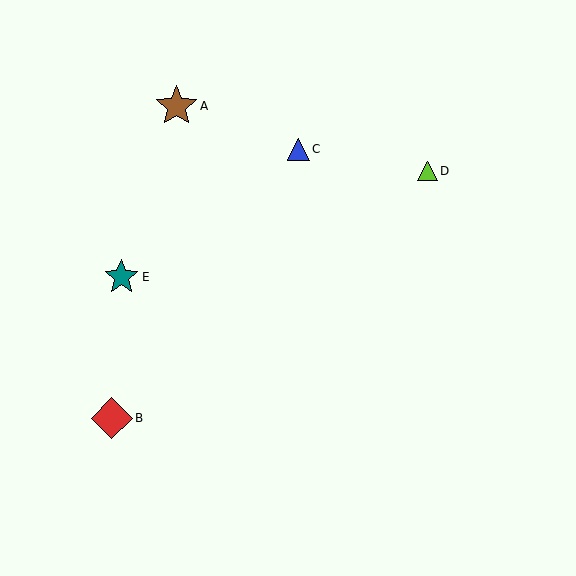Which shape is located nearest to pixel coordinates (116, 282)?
The teal star (labeled E) at (121, 277) is nearest to that location.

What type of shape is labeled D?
Shape D is a lime triangle.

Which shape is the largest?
The brown star (labeled A) is the largest.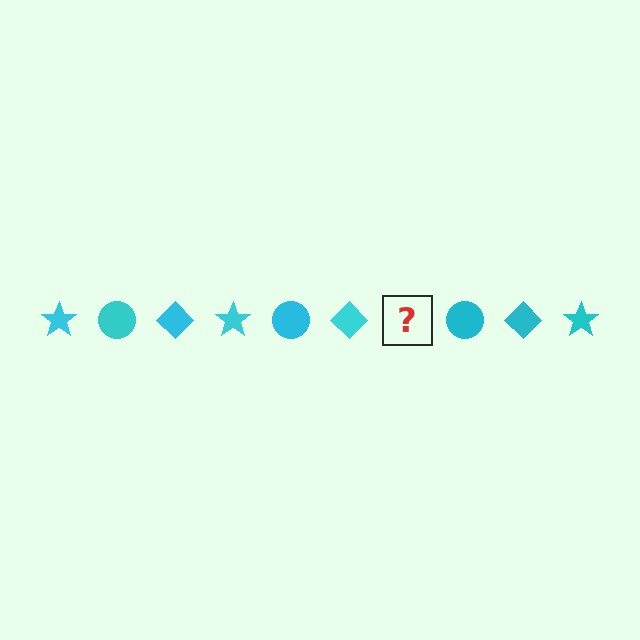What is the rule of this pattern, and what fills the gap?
The rule is that the pattern cycles through star, circle, diamond shapes in cyan. The gap should be filled with a cyan star.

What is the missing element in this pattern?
The missing element is a cyan star.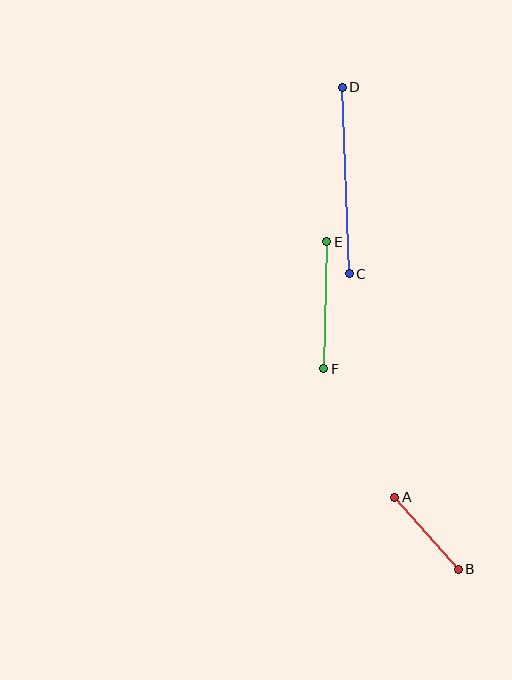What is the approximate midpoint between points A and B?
The midpoint is at approximately (426, 533) pixels.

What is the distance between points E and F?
The distance is approximately 127 pixels.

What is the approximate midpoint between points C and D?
The midpoint is at approximately (346, 180) pixels.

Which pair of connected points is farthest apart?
Points C and D are farthest apart.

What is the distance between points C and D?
The distance is approximately 187 pixels.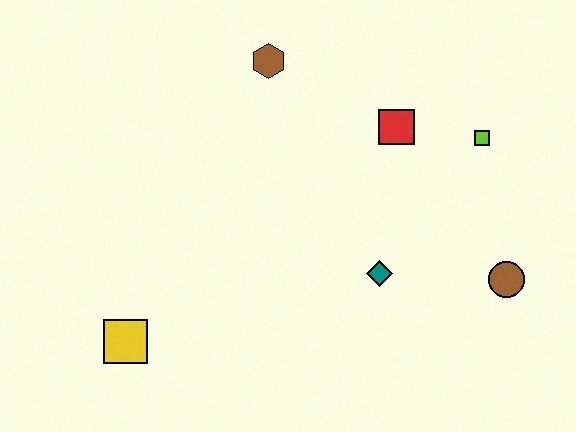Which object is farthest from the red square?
The yellow square is farthest from the red square.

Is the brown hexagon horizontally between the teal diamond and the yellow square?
Yes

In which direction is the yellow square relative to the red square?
The yellow square is to the left of the red square.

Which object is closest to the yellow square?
The teal diamond is closest to the yellow square.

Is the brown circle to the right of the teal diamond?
Yes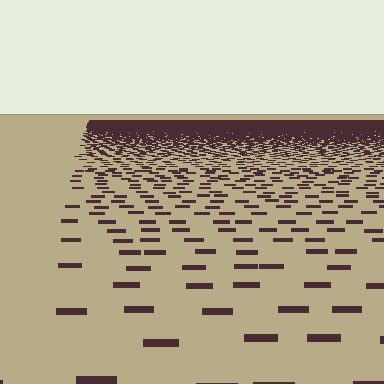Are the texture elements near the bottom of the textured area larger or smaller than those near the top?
Larger. Near the bottom, elements are closer to the viewer and appear at a bigger on-screen size.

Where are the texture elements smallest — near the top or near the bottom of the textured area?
Near the top.